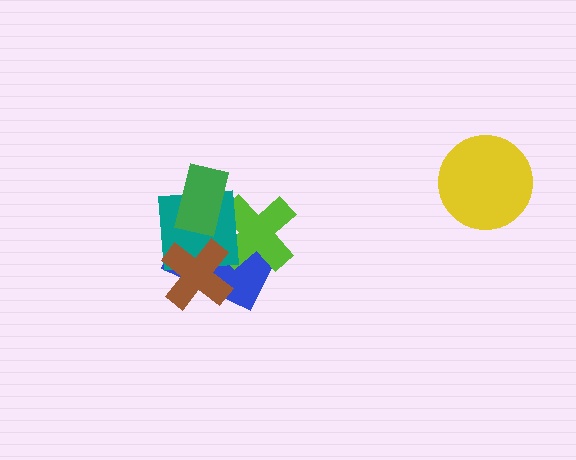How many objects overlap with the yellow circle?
0 objects overlap with the yellow circle.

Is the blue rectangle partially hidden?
Yes, it is partially covered by another shape.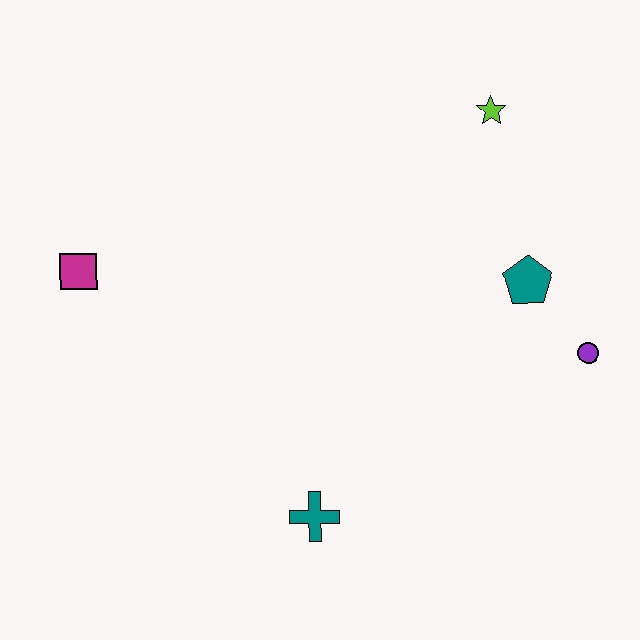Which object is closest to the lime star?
The teal pentagon is closest to the lime star.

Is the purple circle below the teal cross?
No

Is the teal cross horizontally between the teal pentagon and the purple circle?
No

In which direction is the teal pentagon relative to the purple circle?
The teal pentagon is above the purple circle.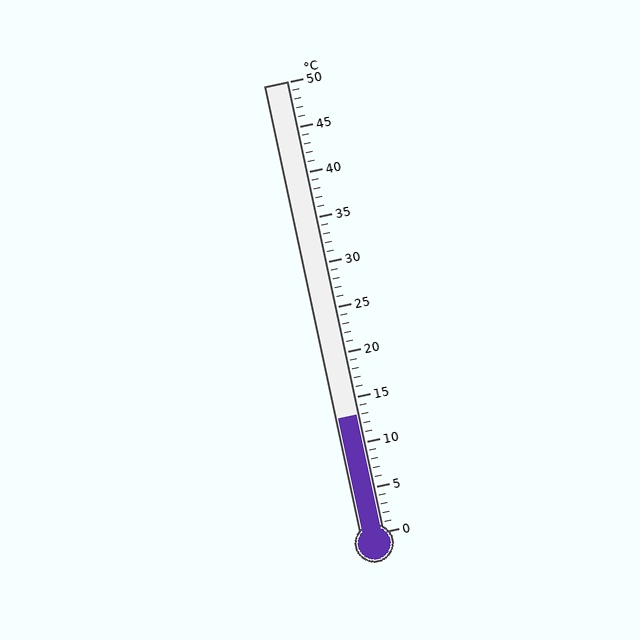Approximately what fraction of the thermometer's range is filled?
The thermometer is filled to approximately 25% of its range.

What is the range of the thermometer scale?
The thermometer scale ranges from 0°C to 50°C.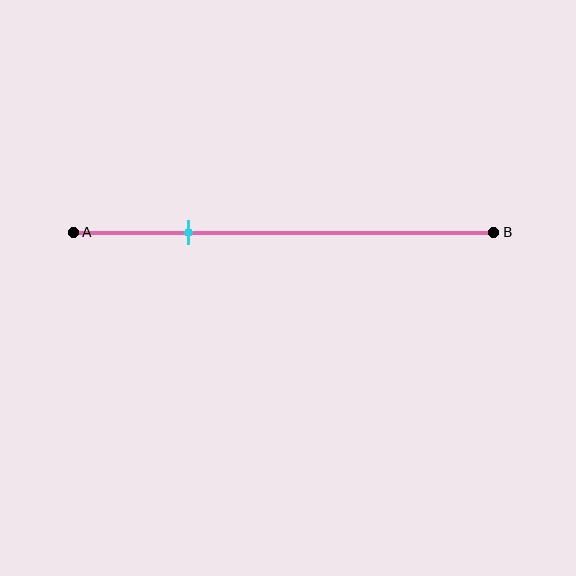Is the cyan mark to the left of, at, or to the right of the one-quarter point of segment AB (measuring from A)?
The cyan mark is approximately at the one-quarter point of segment AB.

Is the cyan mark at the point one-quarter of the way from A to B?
Yes, the mark is approximately at the one-quarter point.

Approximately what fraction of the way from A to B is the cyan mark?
The cyan mark is approximately 25% of the way from A to B.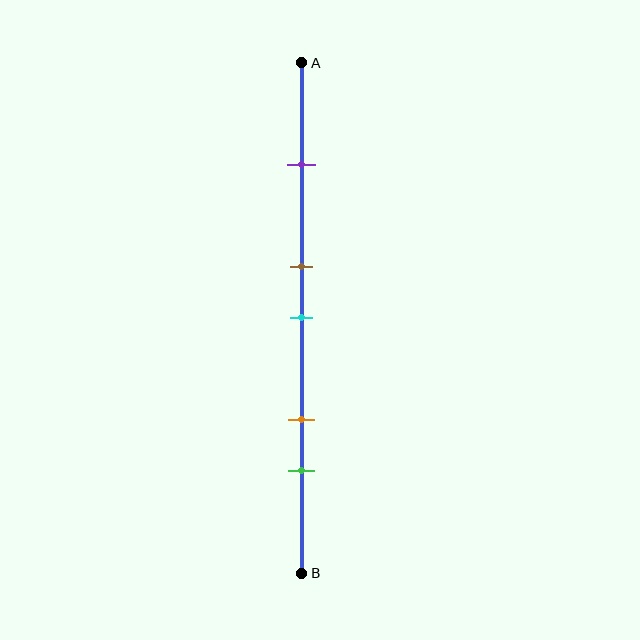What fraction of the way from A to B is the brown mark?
The brown mark is approximately 40% (0.4) of the way from A to B.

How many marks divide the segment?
There are 5 marks dividing the segment.